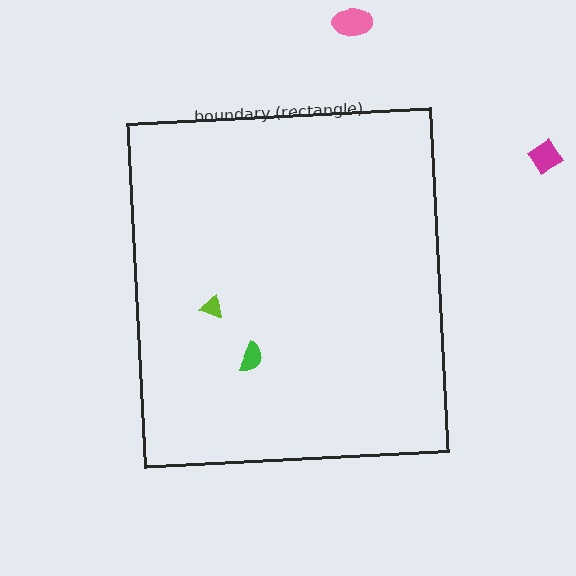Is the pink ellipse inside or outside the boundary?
Outside.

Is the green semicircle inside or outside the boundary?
Inside.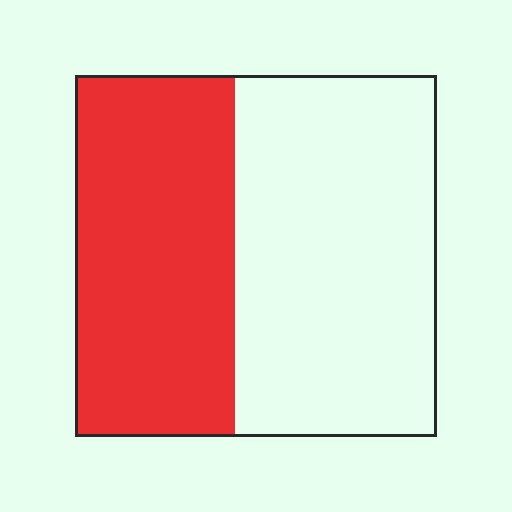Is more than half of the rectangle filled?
No.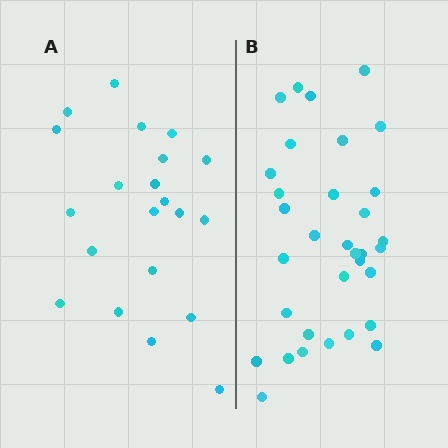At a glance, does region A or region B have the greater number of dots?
Region B (the right region) has more dots.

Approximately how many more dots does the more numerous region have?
Region B has roughly 12 or so more dots than region A.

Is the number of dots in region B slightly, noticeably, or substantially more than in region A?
Region B has substantially more. The ratio is roughly 1.6 to 1.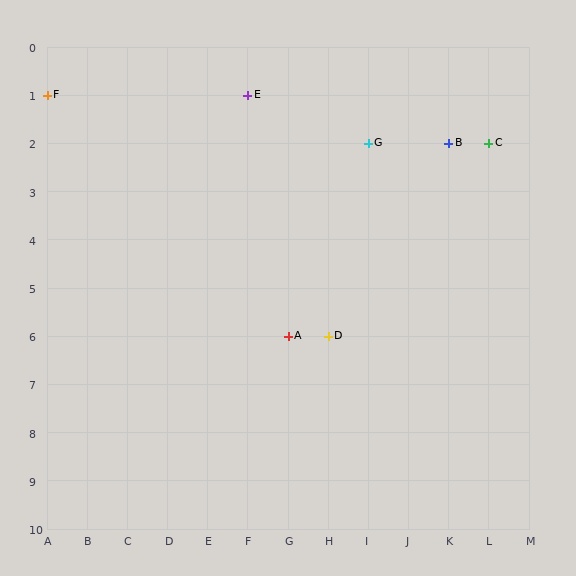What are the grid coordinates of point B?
Point B is at grid coordinates (K, 2).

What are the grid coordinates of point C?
Point C is at grid coordinates (L, 2).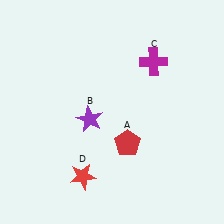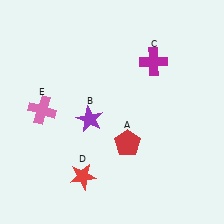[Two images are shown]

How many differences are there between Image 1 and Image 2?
There is 1 difference between the two images.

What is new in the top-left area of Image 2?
A pink cross (E) was added in the top-left area of Image 2.